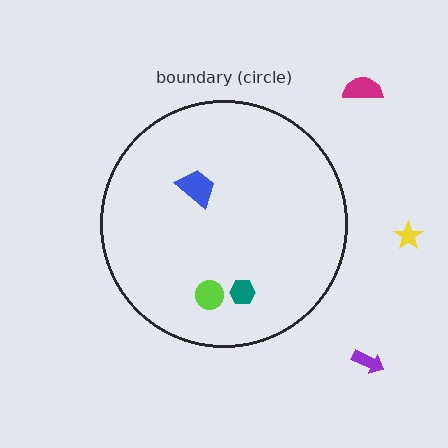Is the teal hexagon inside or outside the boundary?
Inside.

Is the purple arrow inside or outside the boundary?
Outside.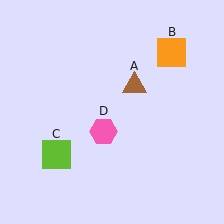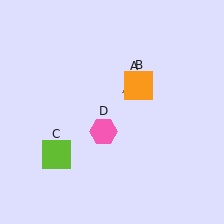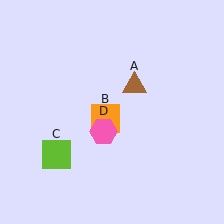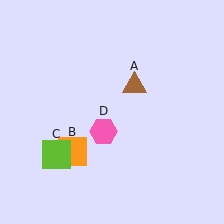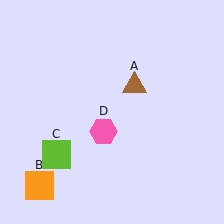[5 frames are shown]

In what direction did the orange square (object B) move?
The orange square (object B) moved down and to the left.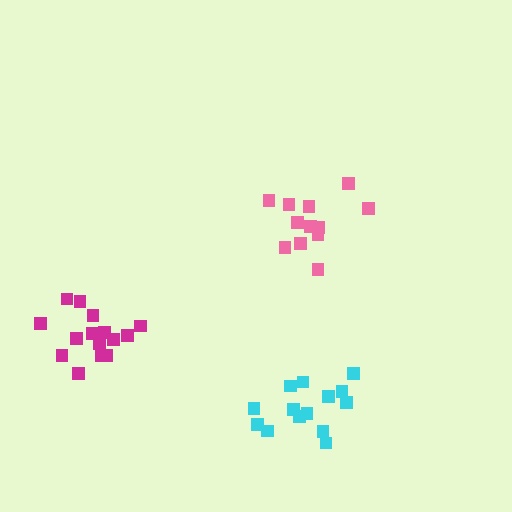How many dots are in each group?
Group 1: 14 dots, Group 2: 12 dots, Group 3: 15 dots (41 total).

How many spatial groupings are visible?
There are 3 spatial groupings.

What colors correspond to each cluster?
The clusters are colored: cyan, pink, magenta.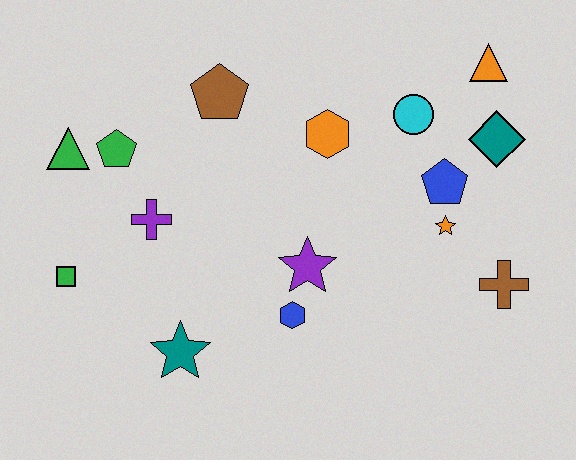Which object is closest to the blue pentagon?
The orange star is closest to the blue pentagon.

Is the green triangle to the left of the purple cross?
Yes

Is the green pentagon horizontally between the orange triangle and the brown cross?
No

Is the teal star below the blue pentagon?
Yes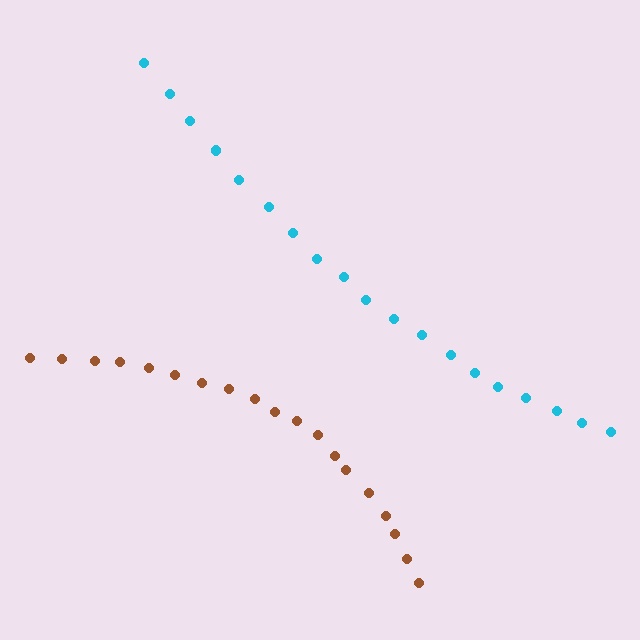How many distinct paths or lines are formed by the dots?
There are 2 distinct paths.